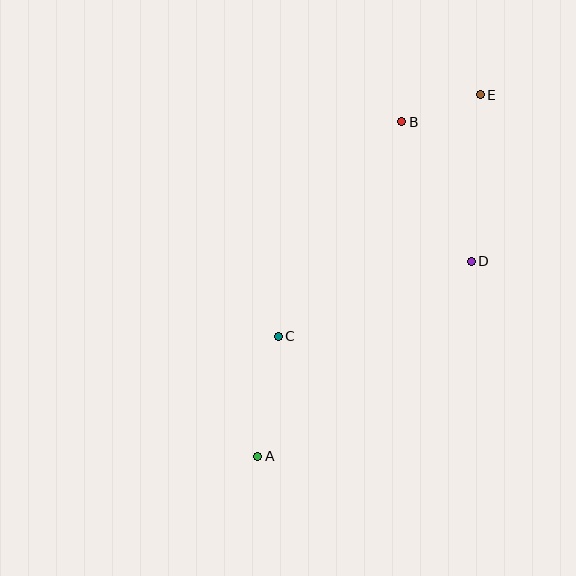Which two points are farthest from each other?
Points A and E are farthest from each other.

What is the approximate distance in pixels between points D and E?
The distance between D and E is approximately 167 pixels.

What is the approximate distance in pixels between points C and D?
The distance between C and D is approximately 207 pixels.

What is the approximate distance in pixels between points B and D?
The distance between B and D is approximately 156 pixels.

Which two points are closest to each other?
Points B and E are closest to each other.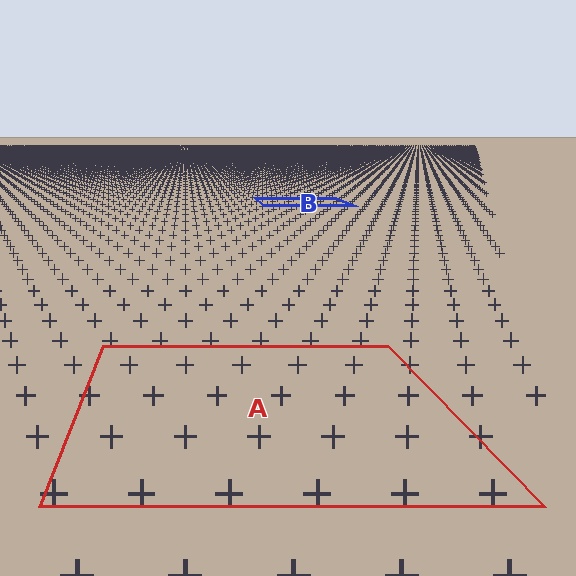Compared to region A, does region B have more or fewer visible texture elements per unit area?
Region B has more texture elements per unit area — they are packed more densely because it is farther away.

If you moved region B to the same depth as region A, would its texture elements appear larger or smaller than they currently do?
They would appear larger. At a closer depth, the same texture elements are projected at a bigger on-screen size.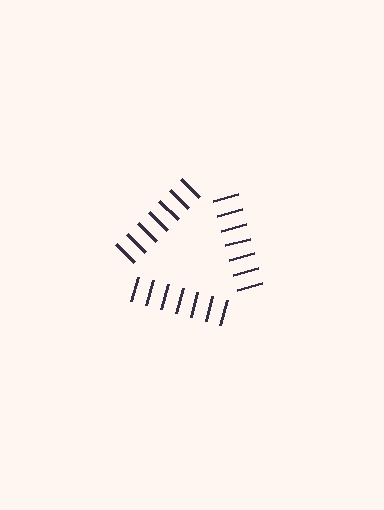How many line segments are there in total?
21 — 7 along each of the 3 edges.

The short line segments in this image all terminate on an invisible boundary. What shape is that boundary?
An illusory triangle — the line segments terminate on its edges but no continuous stroke is drawn.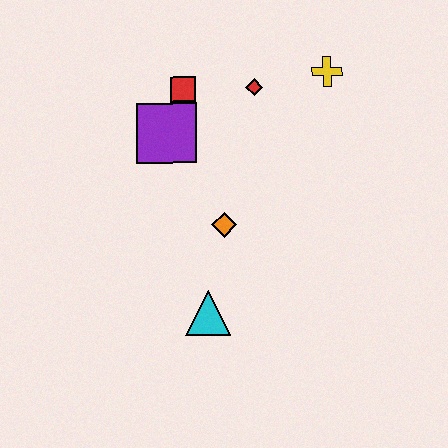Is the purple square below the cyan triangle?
No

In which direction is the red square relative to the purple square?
The red square is above the purple square.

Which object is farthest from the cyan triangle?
The yellow cross is farthest from the cyan triangle.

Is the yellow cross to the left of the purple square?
No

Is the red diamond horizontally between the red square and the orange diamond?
No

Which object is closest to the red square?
The purple square is closest to the red square.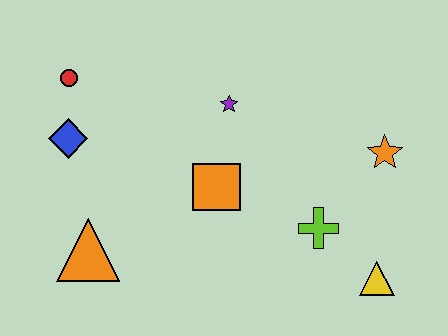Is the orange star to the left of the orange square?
No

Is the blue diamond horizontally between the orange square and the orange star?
No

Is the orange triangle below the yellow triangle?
No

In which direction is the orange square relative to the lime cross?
The orange square is to the left of the lime cross.